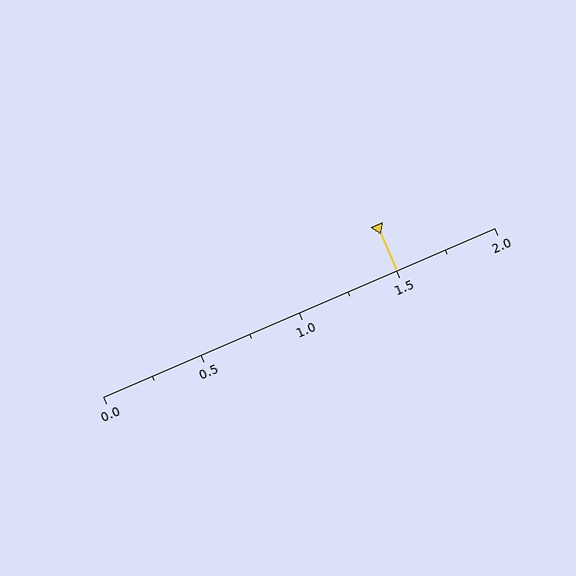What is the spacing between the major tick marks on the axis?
The major ticks are spaced 0.5 apart.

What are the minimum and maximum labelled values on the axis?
The axis runs from 0.0 to 2.0.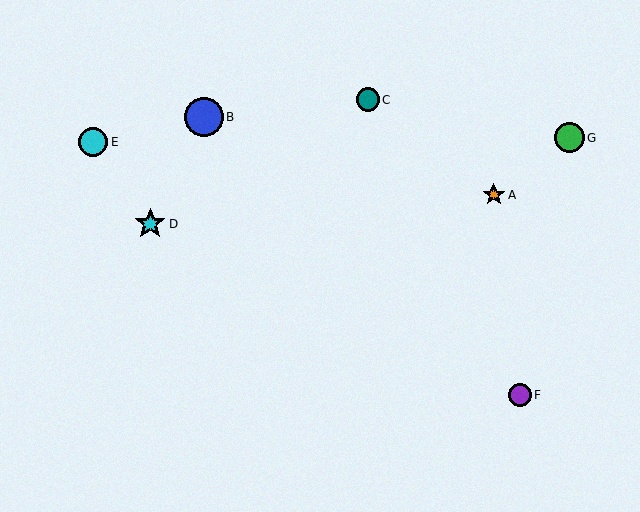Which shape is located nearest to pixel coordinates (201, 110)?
The blue circle (labeled B) at (204, 117) is nearest to that location.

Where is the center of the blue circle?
The center of the blue circle is at (204, 117).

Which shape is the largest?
The blue circle (labeled B) is the largest.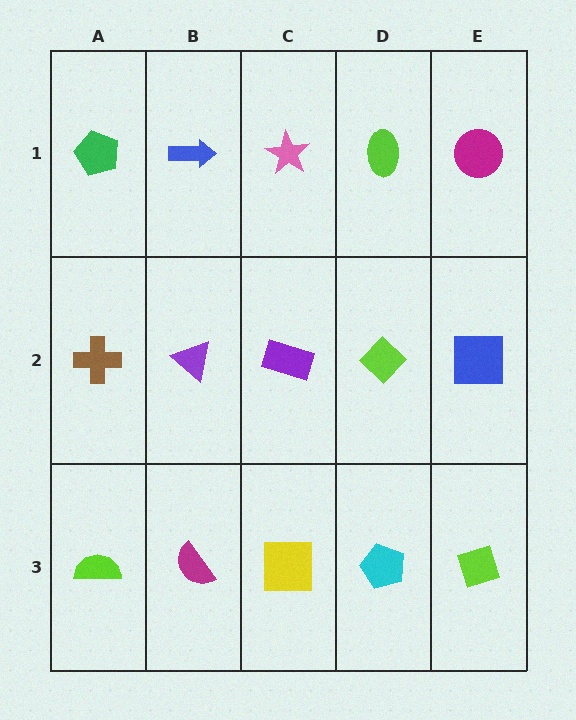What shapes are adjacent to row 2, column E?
A magenta circle (row 1, column E), a lime diamond (row 3, column E), a lime diamond (row 2, column D).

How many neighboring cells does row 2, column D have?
4.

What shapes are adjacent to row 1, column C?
A purple rectangle (row 2, column C), a blue arrow (row 1, column B), a lime ellipse (row 1, column D).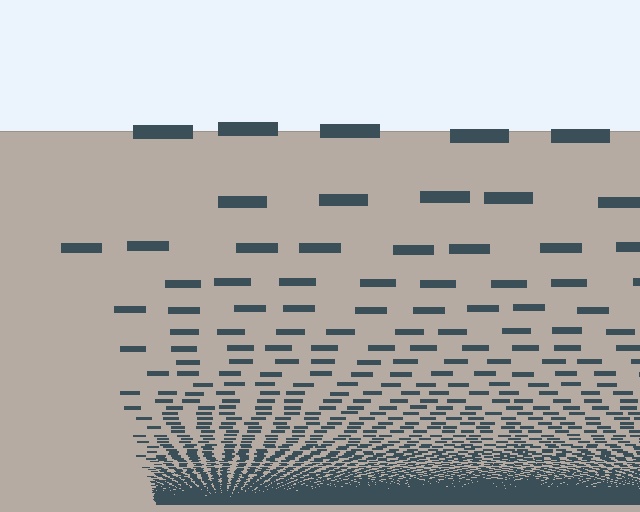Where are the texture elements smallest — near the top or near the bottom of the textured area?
Near the bottom.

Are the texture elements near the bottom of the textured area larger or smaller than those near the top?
Smaller. The gradient is inverted — elements near the bottom are smaller and denser.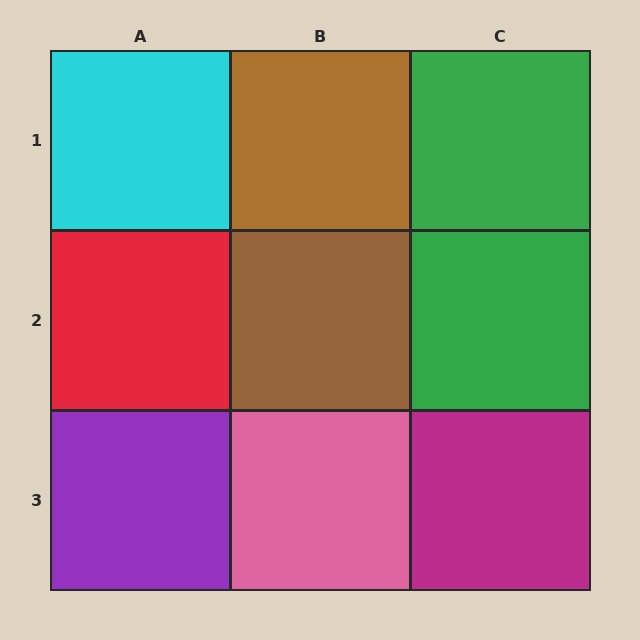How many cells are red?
1 cell is red.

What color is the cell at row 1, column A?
Cyan.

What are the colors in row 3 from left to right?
Purple, pink, magenta.